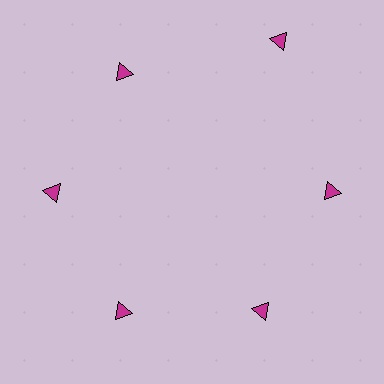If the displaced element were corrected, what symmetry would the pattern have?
It would have 6-fold rotational symmetry — the pattern would map onto itself every 60 degrees.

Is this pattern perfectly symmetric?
No. The 6 magenta triangles are arranged in a ring, but one element near the 1 o'clock position is pushed outward from the center, breaking the 6-fold rotational symmetry.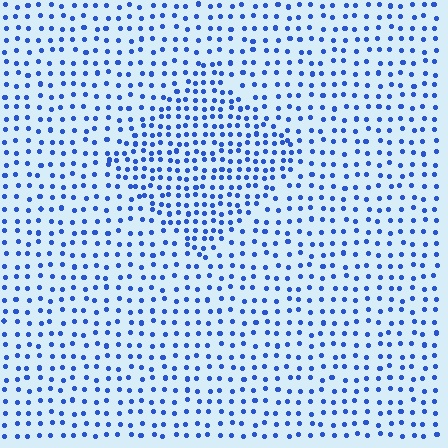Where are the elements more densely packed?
The elements are more densely packed inside the diamond boundary.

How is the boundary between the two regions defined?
The boundary is defined by a change in element density (approximately 1.7x ratio). All elements are the same color, size, and shape.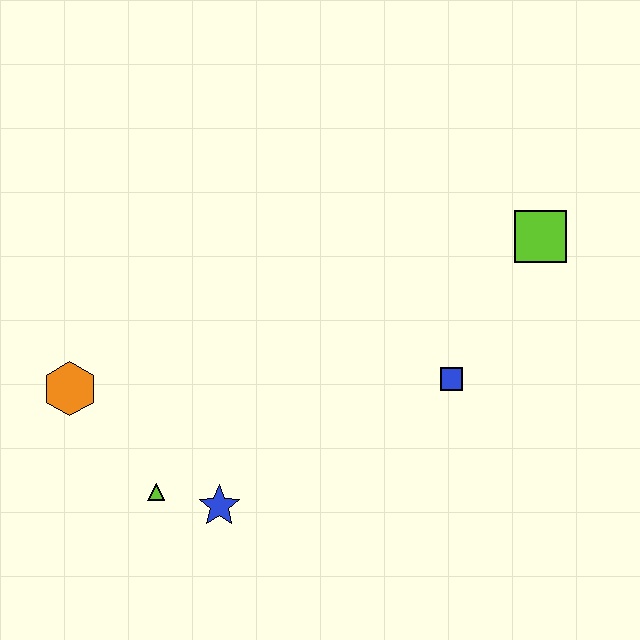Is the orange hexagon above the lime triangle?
Yes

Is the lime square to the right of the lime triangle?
Yes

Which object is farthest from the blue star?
The lime square is farthest from the blue star.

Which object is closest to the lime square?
The blue square is closest to the lime square.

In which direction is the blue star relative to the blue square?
The blue star is to the left of the blue square.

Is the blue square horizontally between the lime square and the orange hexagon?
Yes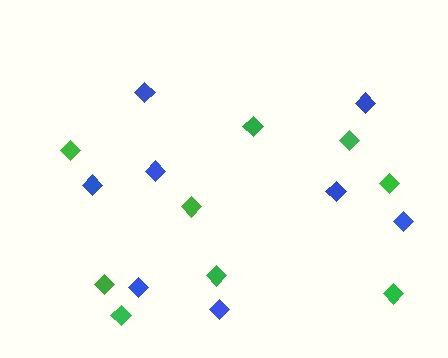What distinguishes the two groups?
There are 2 groups: one group of green diamonds (9) and one group of blue diamonds (8).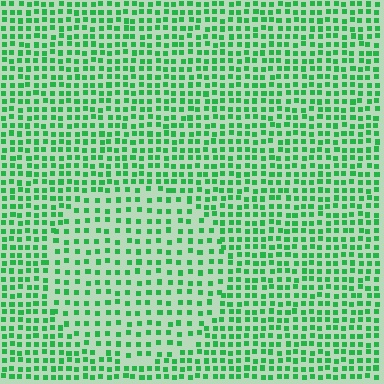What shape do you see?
I see a circle.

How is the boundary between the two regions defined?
The boundary is defined by a change in element density (approximately 1.6x ratio). All elements are the same color, size, and shape.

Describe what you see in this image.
The image contains small green elements arranged at two different densities. A circle-shaped region is visible where the elements are less densely packed than the surrounding area.